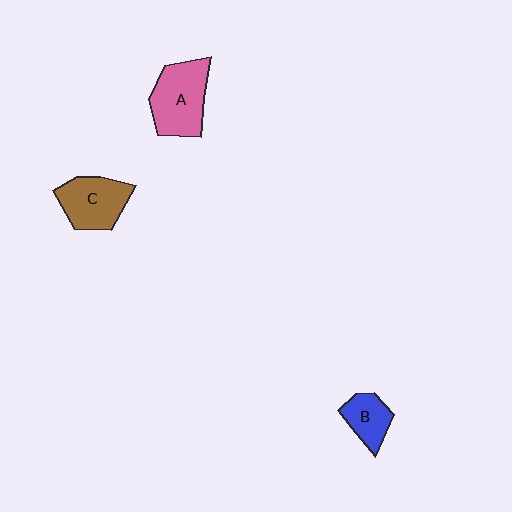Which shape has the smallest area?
Shape B (blue).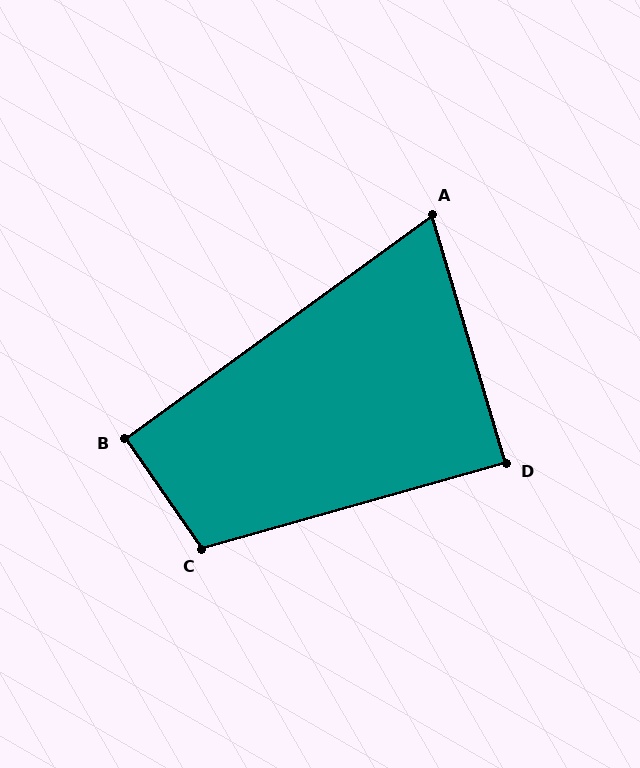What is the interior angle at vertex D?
Approximately 89 degrees (approximately right).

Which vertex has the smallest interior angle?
A, at approximately 71 degrees.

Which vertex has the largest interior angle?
C, at approximately 109 degrees.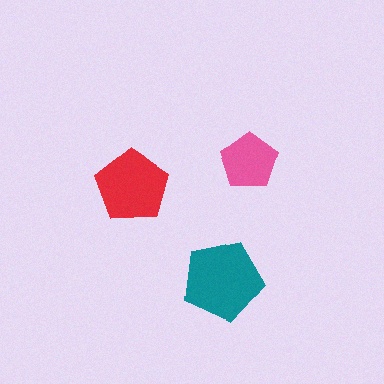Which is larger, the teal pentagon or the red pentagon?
The teal one.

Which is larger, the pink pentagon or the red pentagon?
The red one.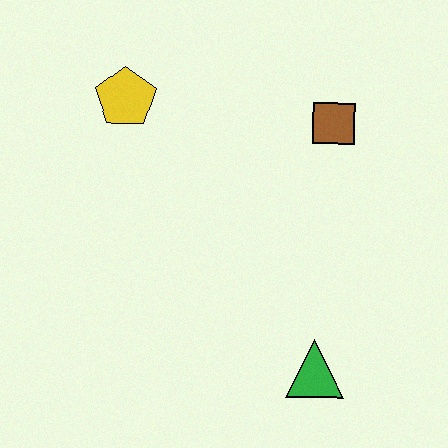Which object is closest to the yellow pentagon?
The brown square is closest to the yellow pentagon.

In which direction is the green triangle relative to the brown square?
The green triangle is below the brown square.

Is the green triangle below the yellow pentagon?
Yes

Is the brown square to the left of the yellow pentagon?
No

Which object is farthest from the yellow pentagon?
The green triangle is farthest from the yellow pentagon.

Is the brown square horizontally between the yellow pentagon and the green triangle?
No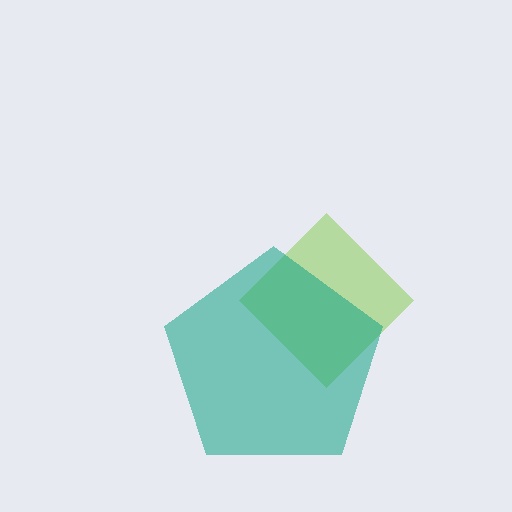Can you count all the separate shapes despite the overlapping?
Yes, there are 2 separate shapes.